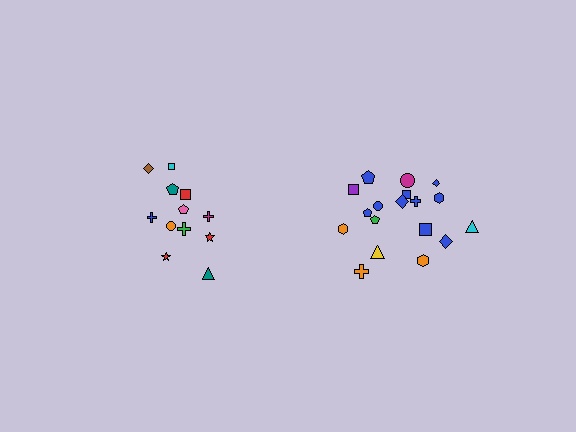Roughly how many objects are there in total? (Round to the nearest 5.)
Roughly 30 objects in total.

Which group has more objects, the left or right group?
The right group.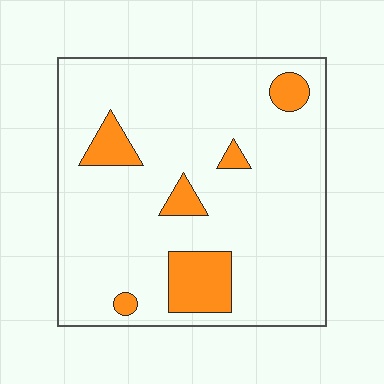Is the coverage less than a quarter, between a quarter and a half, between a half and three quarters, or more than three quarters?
Less than a quarter.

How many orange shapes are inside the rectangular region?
6.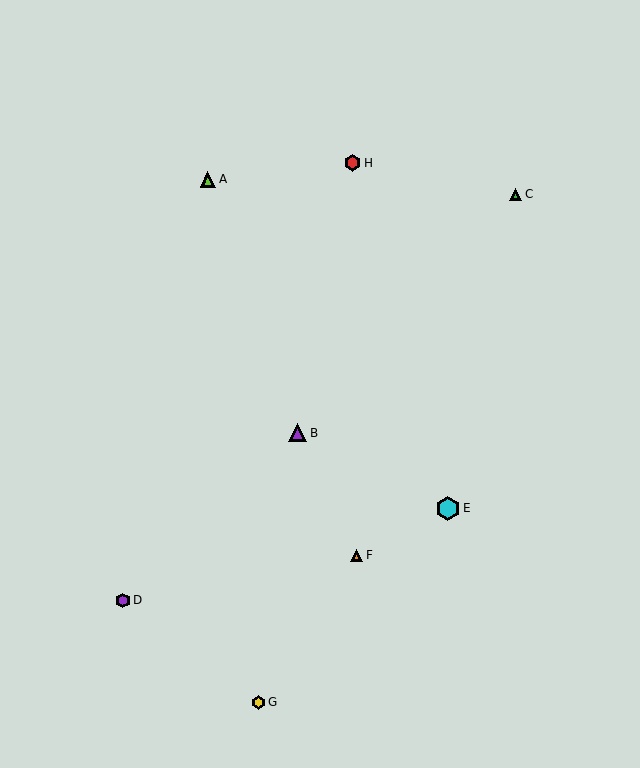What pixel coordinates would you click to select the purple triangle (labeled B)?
Click at (298, 433) to select the purple triangle B.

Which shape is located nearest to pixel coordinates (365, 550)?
The orange triangle (labeled F) at (357, 555) is nearest to that location.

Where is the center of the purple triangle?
The center of the purple triangle is at (298, 433).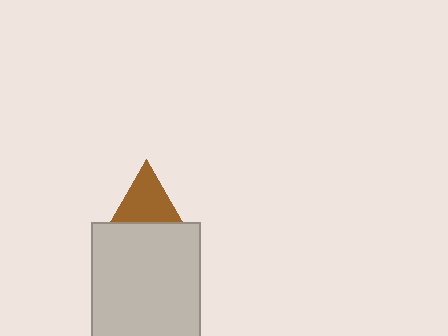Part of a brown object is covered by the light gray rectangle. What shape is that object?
It is a triangle.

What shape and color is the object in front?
The object in front is a light gray rectangle.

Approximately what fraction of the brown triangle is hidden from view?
Roughly 52% of the brown triangle is hidden behind the light gray rectangle.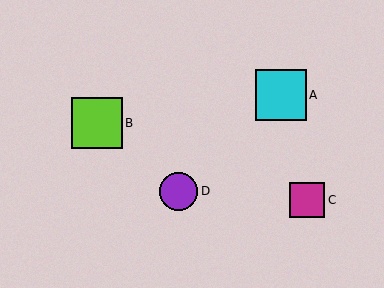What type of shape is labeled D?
Shape D is a purple circle.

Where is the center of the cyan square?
The center of the cyan square is at (281, 95).